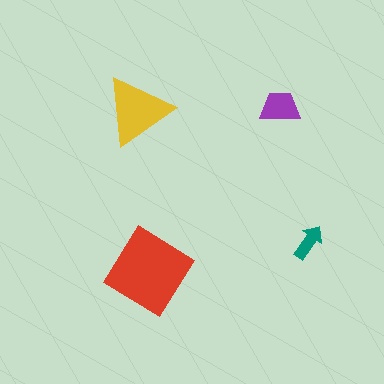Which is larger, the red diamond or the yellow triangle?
The red diamond.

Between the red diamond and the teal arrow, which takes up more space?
The red diamond.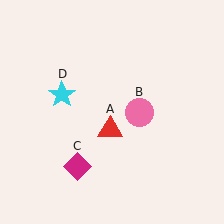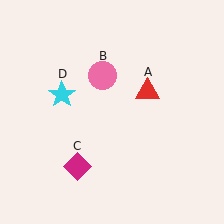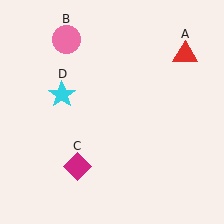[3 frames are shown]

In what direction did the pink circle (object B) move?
The pink circle (object B) moved up and to the left.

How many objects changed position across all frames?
2 objects changed position: red triangle (object A), pink circle (object B).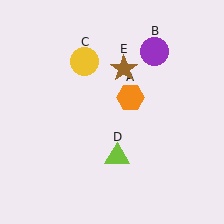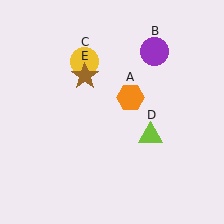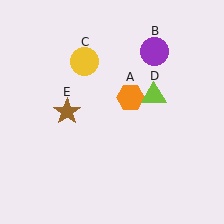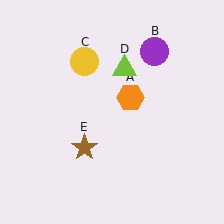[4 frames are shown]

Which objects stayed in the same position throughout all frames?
Orange hexagon (object A) and purple circle (object B) and yellow circle (object C) remained stationary.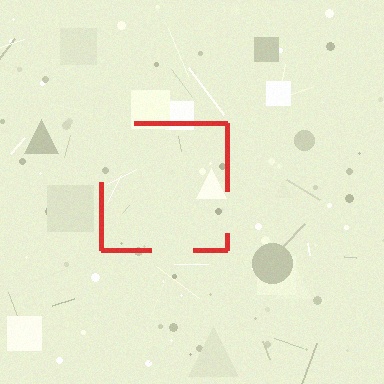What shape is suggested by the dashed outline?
The dashed outline suggests a square.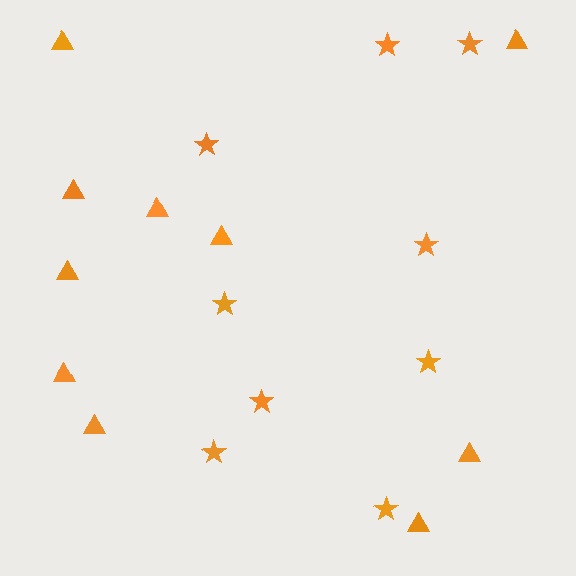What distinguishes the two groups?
There are 2 groups: one group of triangles (10) and one group of stars (9).